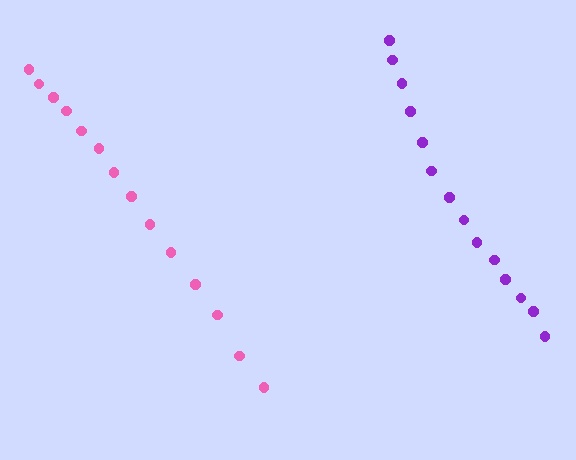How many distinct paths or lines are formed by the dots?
There are 2 distinct paths.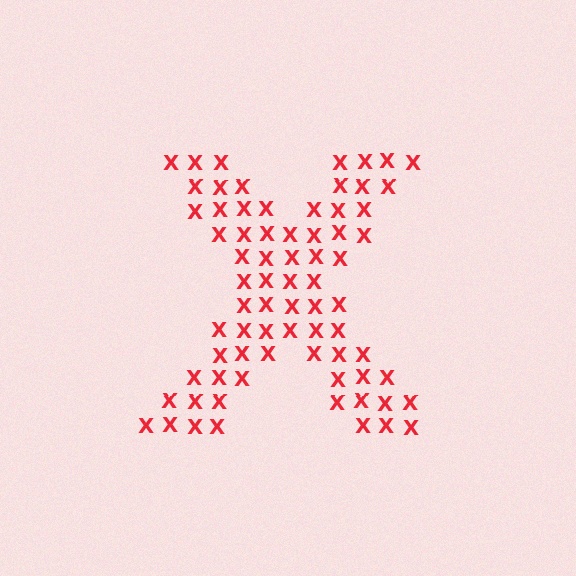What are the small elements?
The small elements are letter X's.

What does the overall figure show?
The overall figure shows the letter X.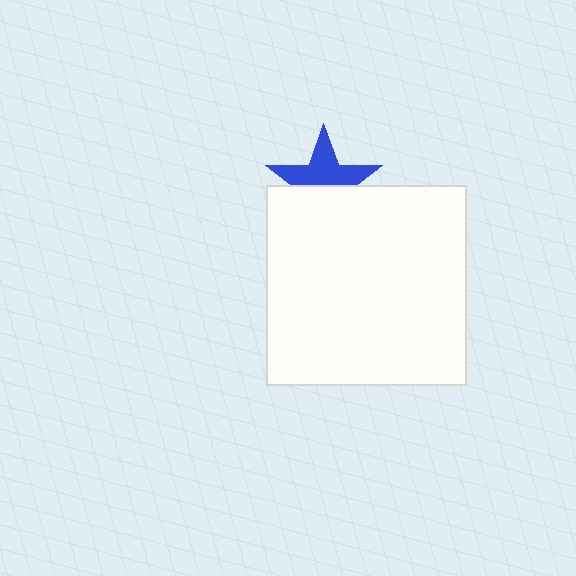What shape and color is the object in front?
The object in front is a white square.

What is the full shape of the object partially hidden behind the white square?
The partially hidden object is a blue star.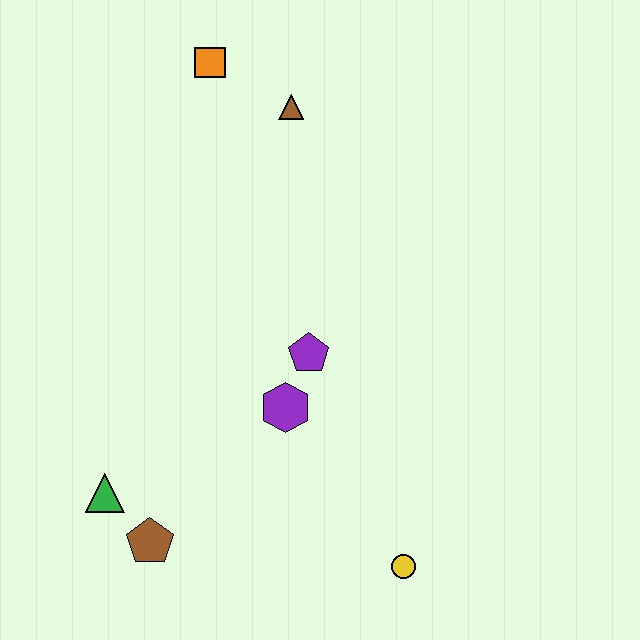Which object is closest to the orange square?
The brown triangle is closest to the orange square.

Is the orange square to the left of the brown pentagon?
No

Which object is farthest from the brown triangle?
The yellow circle is farthest from the brown triangle.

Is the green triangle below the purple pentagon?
Yes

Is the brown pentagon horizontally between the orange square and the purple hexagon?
No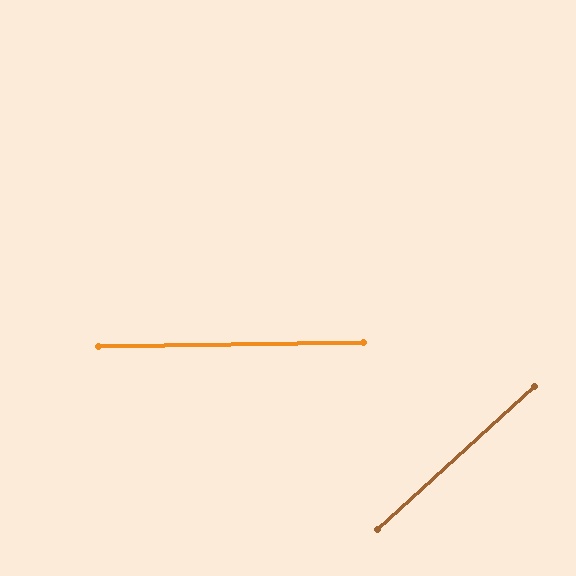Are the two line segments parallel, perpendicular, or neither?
Neither parallel nor perpendicular — they differ by about 41°.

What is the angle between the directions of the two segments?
Approximately 41 degrees.